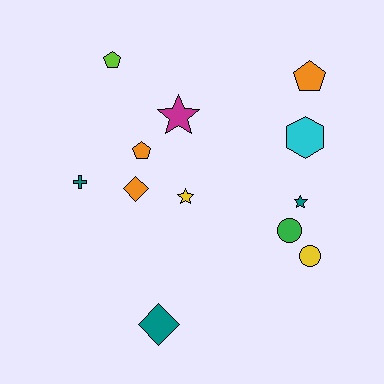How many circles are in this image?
There are 2 circles.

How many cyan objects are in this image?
There is 1 cyan object.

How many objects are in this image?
There are 12 objects.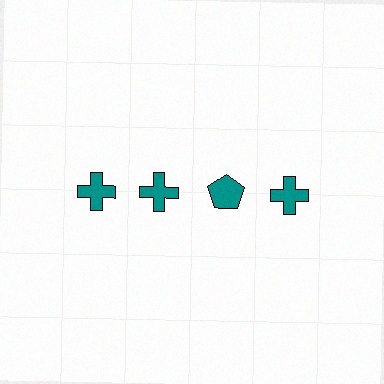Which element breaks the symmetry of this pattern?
The teal pentagon in the top row, center column breaks the symmetry. All other shapes are teal crosses.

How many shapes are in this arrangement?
There are 4 shapes arranged in a grid pattern.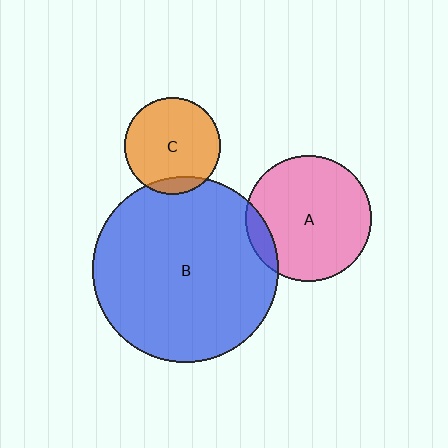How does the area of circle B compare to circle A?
Approximately 2.2 times.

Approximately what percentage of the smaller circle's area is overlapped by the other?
Approximately 10%.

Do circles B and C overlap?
Yes.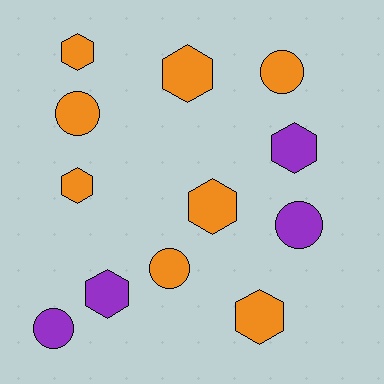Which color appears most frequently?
Orange, with 8 objects.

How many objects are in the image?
There are 12 objects.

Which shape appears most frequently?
Hexagon, with 7 objects.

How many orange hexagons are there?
There are 5 orange hexagons.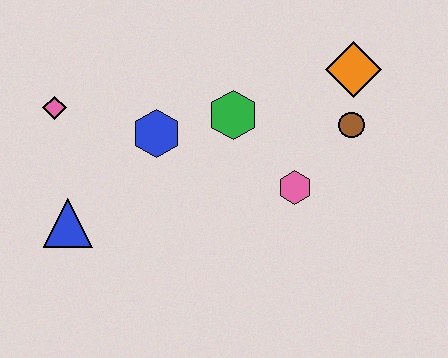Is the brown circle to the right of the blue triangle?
Yes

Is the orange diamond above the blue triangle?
Yes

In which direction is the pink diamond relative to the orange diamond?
The pink diamond is to the left of the orange diamond.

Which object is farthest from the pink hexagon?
The pink diamond is farthest from the pink hexagon.